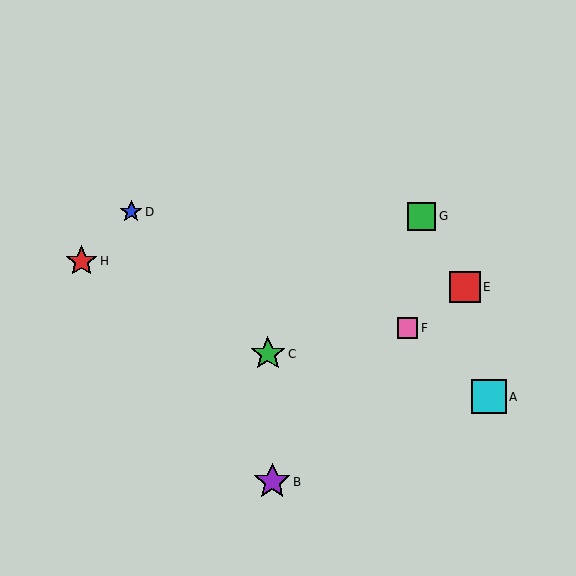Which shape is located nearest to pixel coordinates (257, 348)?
The green star (labeled C) at (268, 354) is nearest to that location.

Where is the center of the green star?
The center of the green star is at (268, 354).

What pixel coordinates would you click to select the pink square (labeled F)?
Click at (407, 328) to select the pink square F.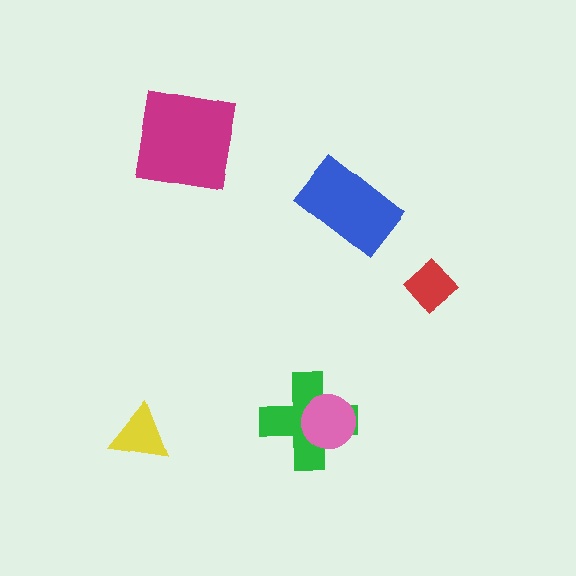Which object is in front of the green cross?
The pink circle is in front of the green cross.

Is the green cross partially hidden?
Yes, it is partially covered by another shape.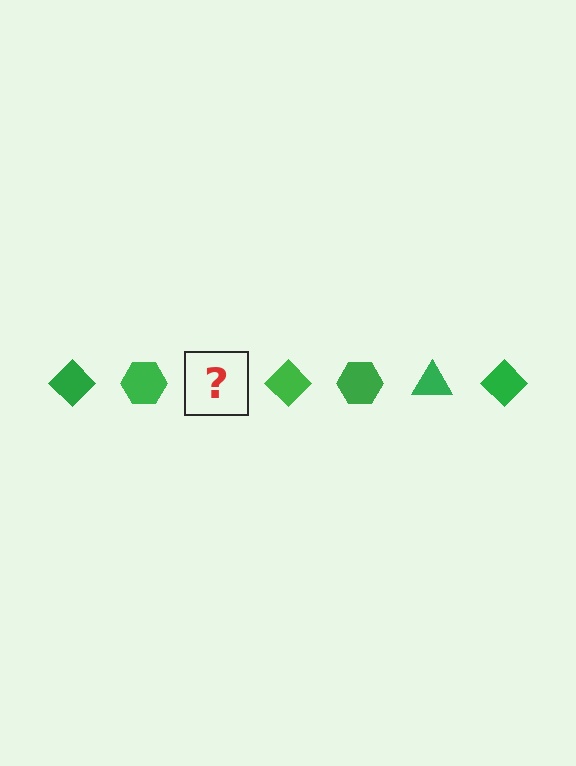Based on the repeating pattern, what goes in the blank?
The blank should be a green triangle.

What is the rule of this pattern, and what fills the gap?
The rule is that the pattern cycles through diamond, hexagon, triangle shapes in green. The gap should be filled with a green triangle.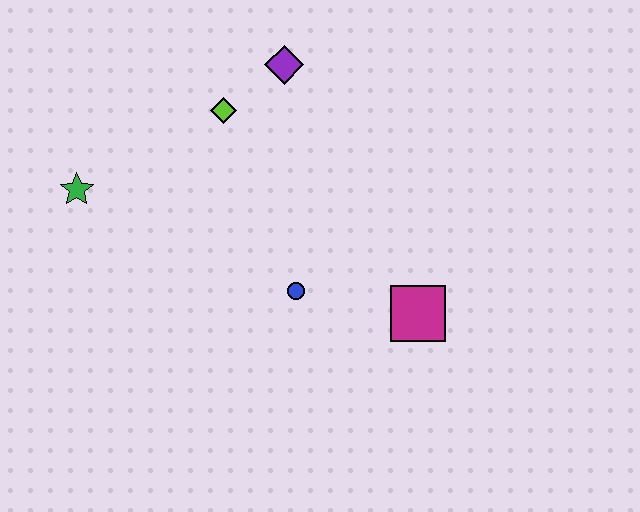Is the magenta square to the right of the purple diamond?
Yes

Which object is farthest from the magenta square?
The green star is farthest from the magenta square.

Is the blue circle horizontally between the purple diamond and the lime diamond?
No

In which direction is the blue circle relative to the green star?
The blue circle is to the right of the green star.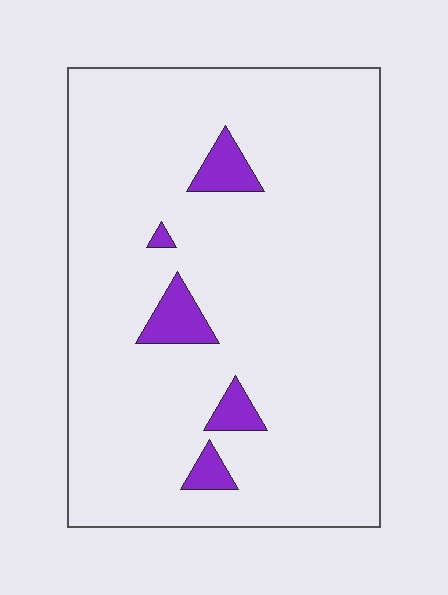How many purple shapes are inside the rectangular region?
5.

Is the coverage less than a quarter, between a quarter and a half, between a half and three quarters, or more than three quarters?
Less than a quarter.